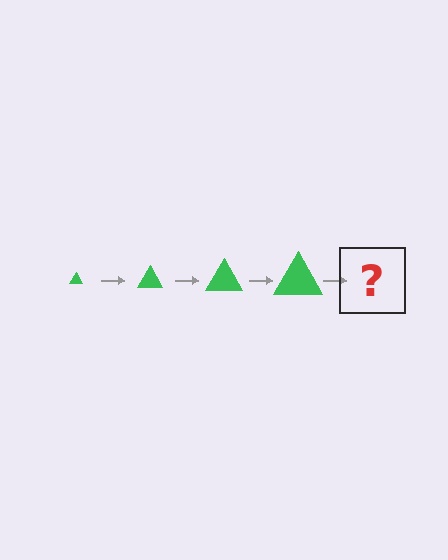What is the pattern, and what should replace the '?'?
The pattern is that the triangle gets progressively larger each step. The '?' should be a green triangle, larger than the previous one.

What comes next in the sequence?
The next element should be a green triangle, larger than the previous one.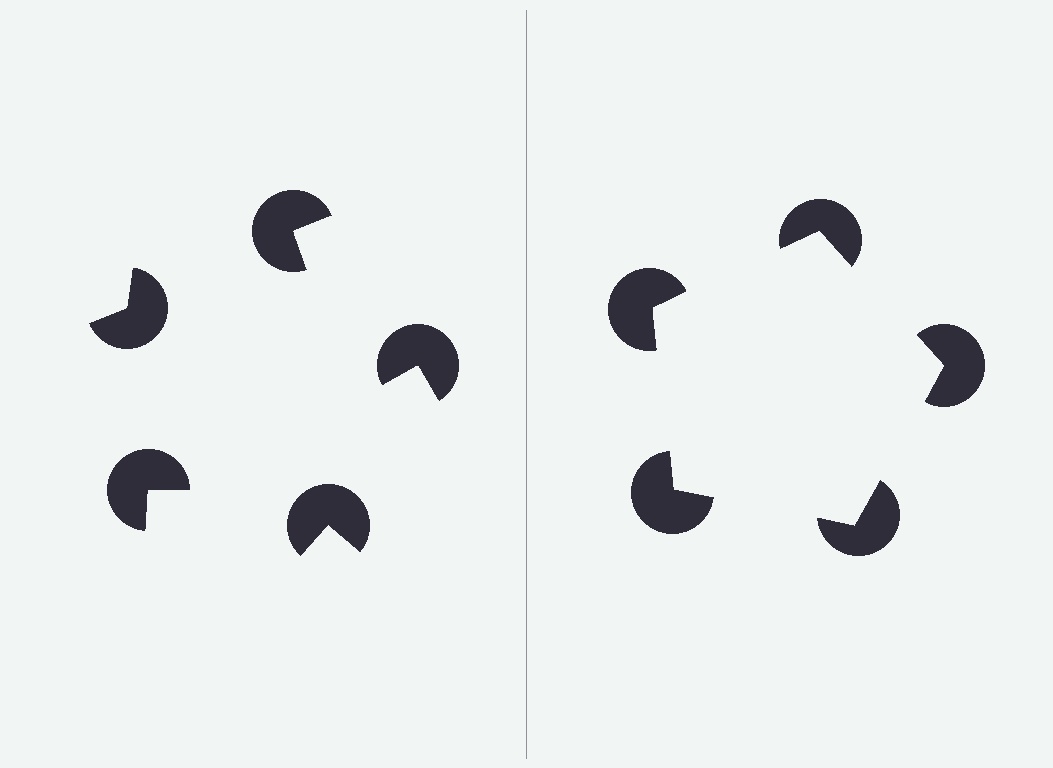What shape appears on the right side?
An illusory pentagon.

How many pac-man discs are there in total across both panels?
10 — 5 on each side.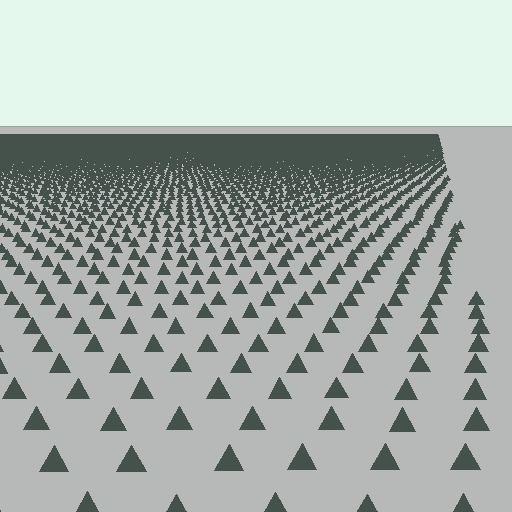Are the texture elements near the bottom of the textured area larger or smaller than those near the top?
Larger. Near the bottom, elements are closer to the viewer and appear at a bigger on-screen size.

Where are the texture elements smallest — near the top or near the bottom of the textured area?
Near the top.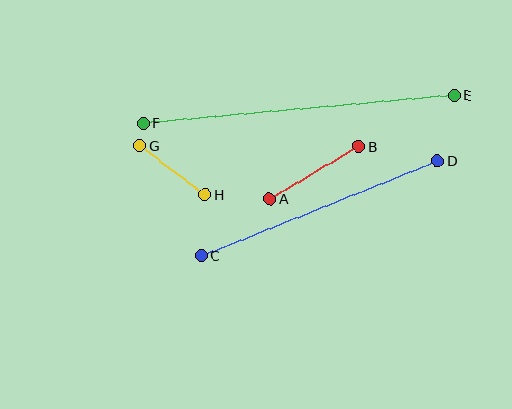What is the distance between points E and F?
The distance is approximately 313 pixels.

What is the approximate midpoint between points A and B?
The midpoint is at approximately (314, 173) pixels.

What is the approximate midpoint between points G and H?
The midpoint is at approximately (172, 170) pixels.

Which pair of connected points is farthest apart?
Points E and F are farthest apart.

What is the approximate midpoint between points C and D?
The midpoint is at approximately (319, 208) pixels.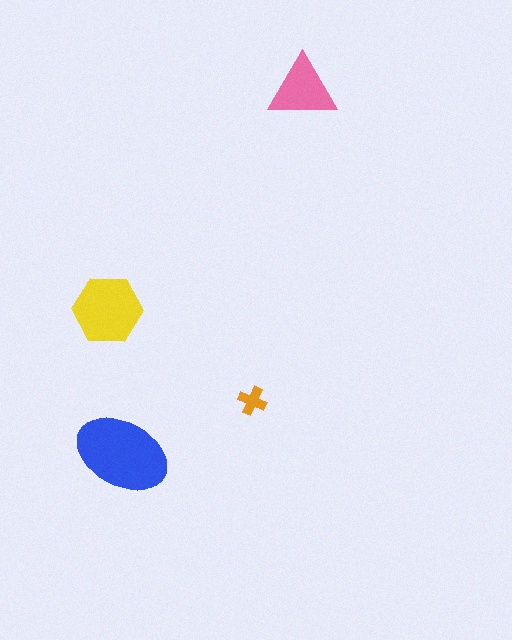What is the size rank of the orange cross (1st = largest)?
4th.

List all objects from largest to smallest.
The blue ellipse, the yellow hexagon, the pink triangle, the orange cross.